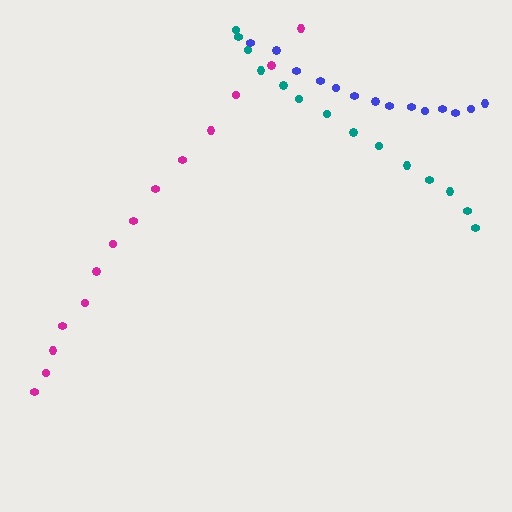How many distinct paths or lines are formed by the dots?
There are 3 distinct paths.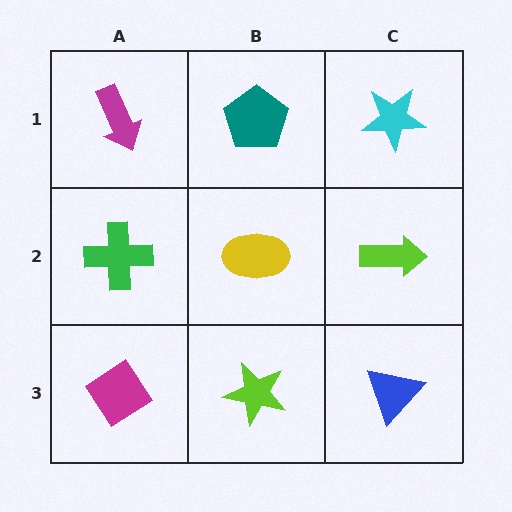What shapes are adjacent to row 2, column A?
A magenta arrow (row 1, column A), a magenta diamond (row 3, column A), a yellow ellipse (row 2, column B).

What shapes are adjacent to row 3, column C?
A lime arrow (row 2, column C), a lime star (row 3, column B).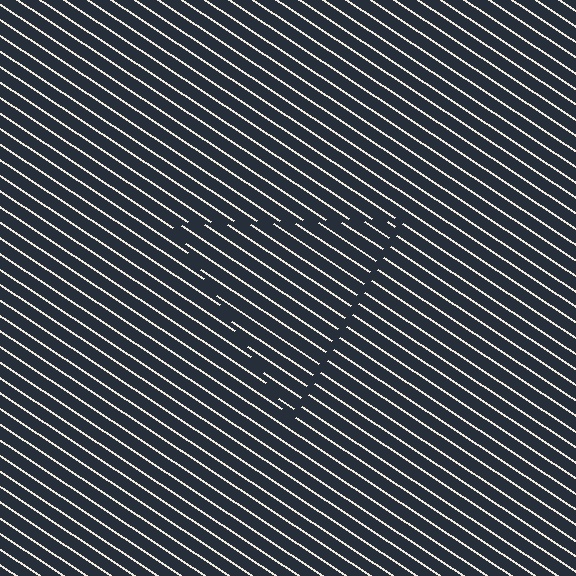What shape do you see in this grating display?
An illusory triangle. The interior of the shape contains the same grating, shifted by half a period — the contour is defined by the phase discontinuity where line-ends from the inner and outer gratings abut.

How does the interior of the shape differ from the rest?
The interior of the shape contains the same grating, shifted by half a period — the contour is defined by the phase discontinuity where line-ends from the inner and outer gratings abut.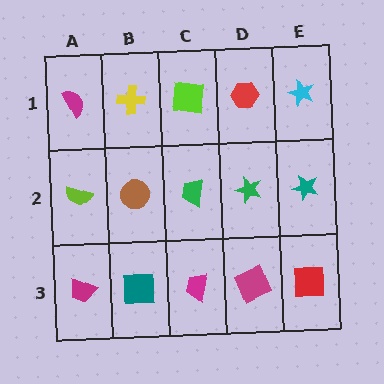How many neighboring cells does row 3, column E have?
2.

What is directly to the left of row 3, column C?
A teal square.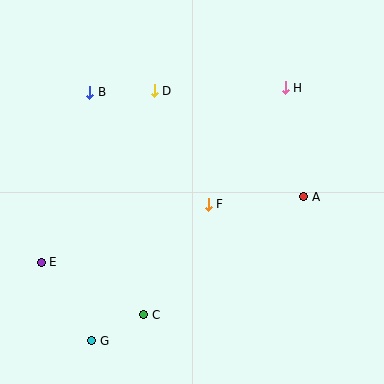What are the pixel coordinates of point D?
Point D is at (154, 91).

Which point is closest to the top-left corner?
Point B is closest to the top-left corner.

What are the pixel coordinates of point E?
Point E is at (41, 262).